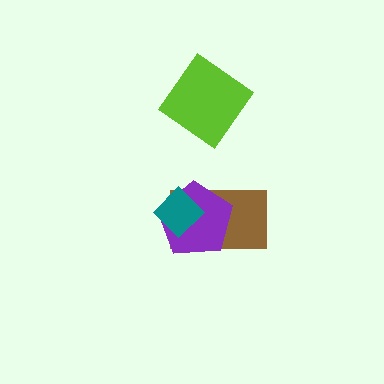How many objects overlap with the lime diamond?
0 objects overlap with the lime diamond.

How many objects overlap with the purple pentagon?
2 objects overlap with the purple pentagon.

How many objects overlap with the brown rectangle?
2 objects overlap with the brown rectangle.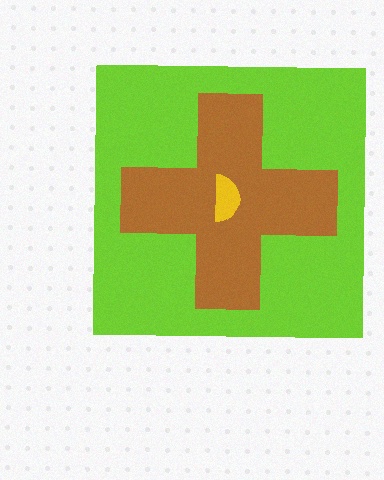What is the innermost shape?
The yellow semicircle.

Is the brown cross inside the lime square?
Yes.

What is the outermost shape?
The lime square.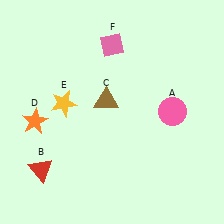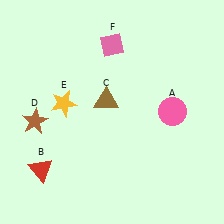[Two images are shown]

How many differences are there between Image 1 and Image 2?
There is 1 difference between the two images.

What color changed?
The star (D) changed from orange in Image 1 to brown in Image 2.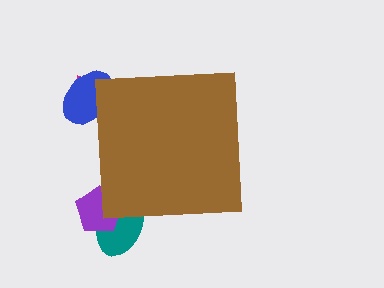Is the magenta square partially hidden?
Yes, the magenta square is partially hidden behind the brown square.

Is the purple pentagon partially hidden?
Yes, the purple pentagon is partially hidden behind the brown square.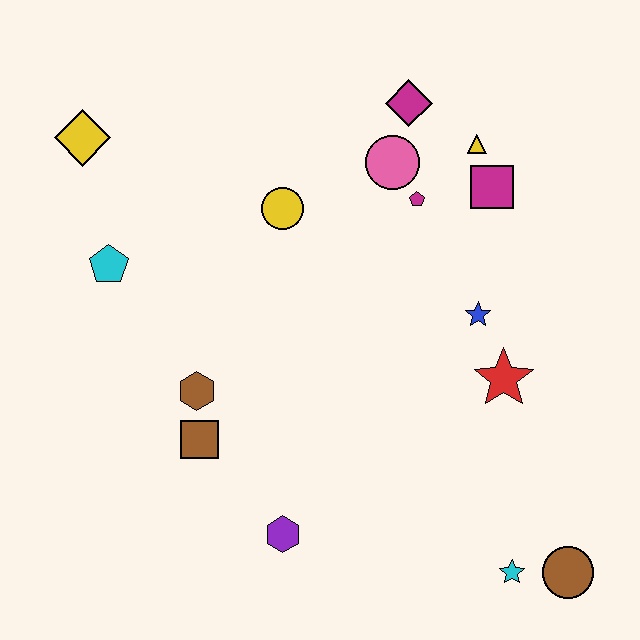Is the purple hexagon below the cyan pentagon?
Yes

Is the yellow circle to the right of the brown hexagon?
Yes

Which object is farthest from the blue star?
The yellow diamond is farthest from the blue star.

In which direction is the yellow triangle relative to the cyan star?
The yellow triangle is above the cyan star.